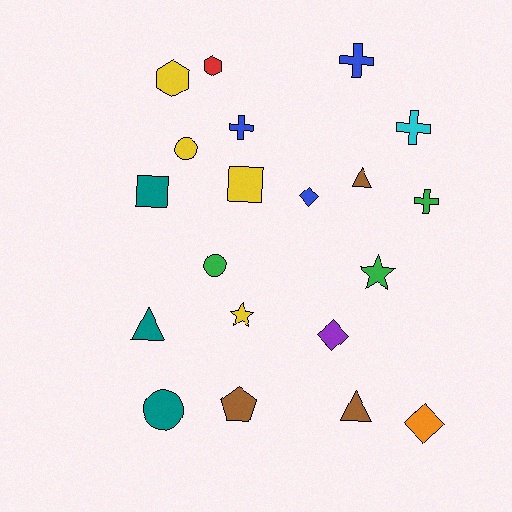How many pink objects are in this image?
There are no pink objects.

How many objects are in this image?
There are 20 objects.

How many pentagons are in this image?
There is 1 pentagon.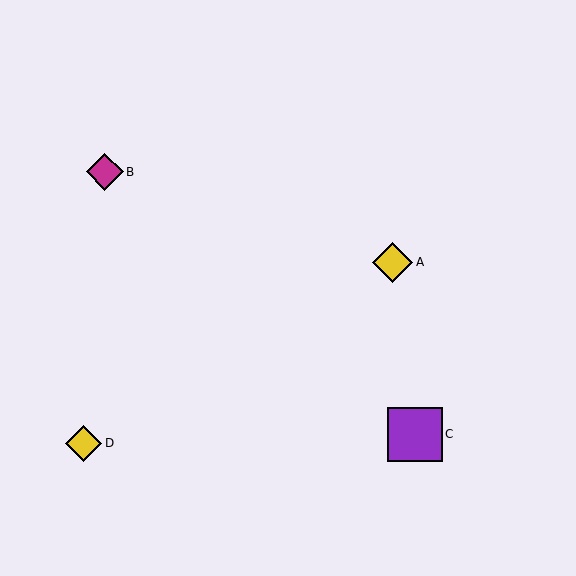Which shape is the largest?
The purple square (labeled C) is the largest.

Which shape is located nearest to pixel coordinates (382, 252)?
The yellow diamond (labeled A) at (393, 262) is nearest to that location.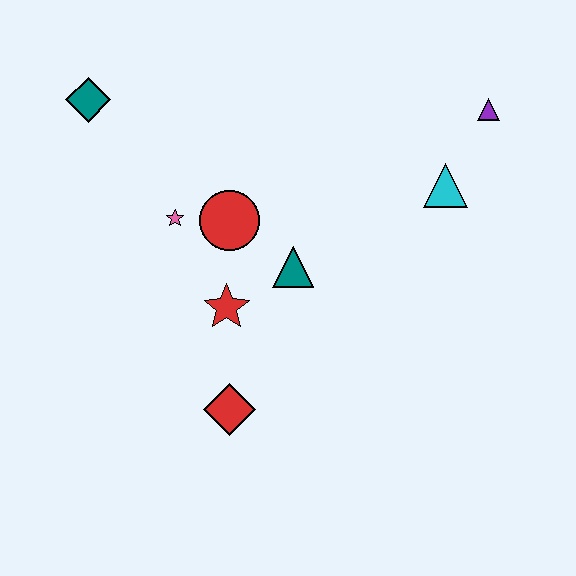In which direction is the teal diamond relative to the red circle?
The teal diamond is to the left of the red circle.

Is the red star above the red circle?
No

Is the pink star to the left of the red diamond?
Yes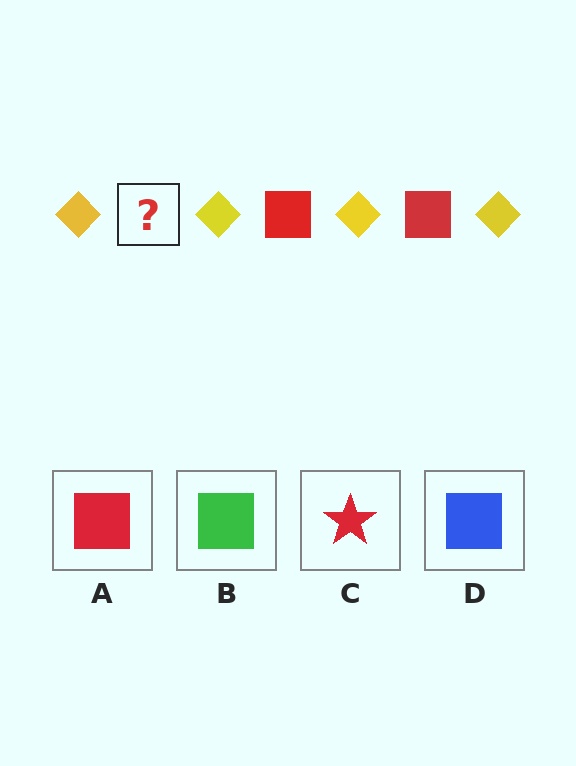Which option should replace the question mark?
Option A.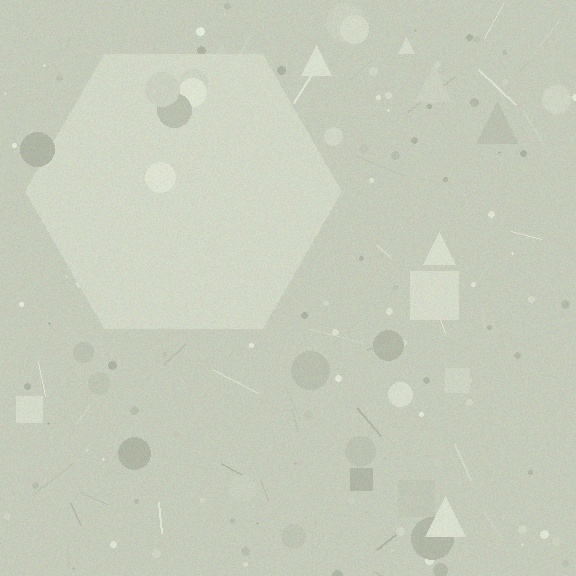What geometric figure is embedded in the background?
A hexagon is embedded in the background.